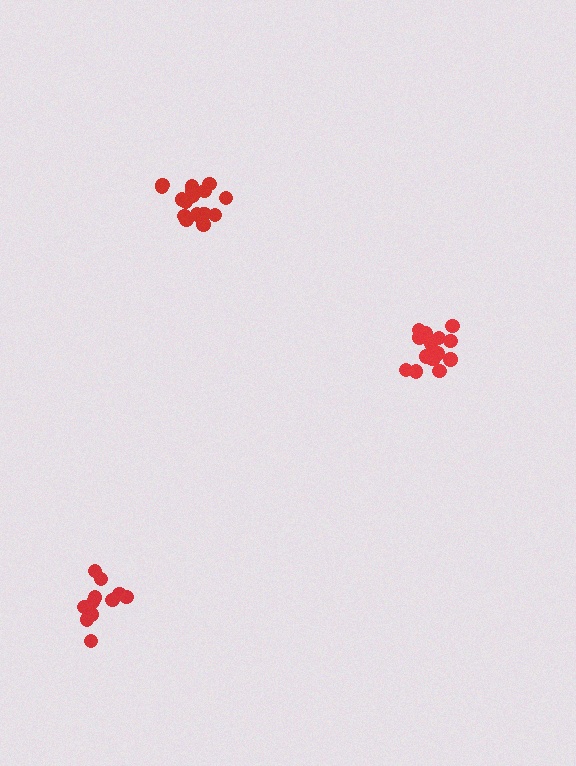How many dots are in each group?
Group 1: 12 dots, Group 2: 17 dots, Group 3: 17 dots (46 total).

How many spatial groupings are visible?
There are 3 spatial groupings.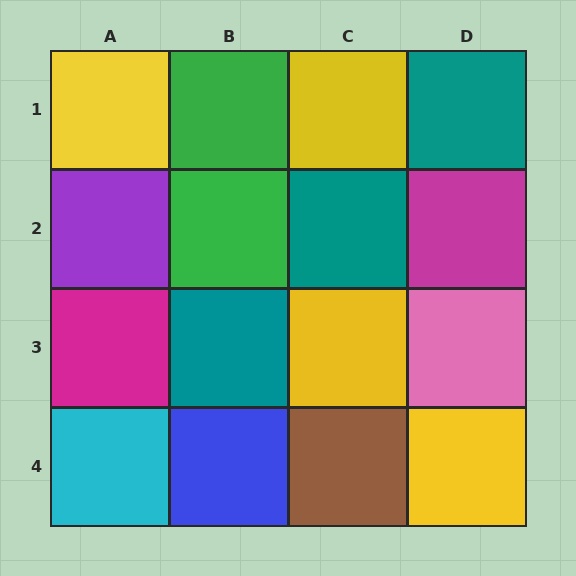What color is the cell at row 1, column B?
Green.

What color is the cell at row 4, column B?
Blue.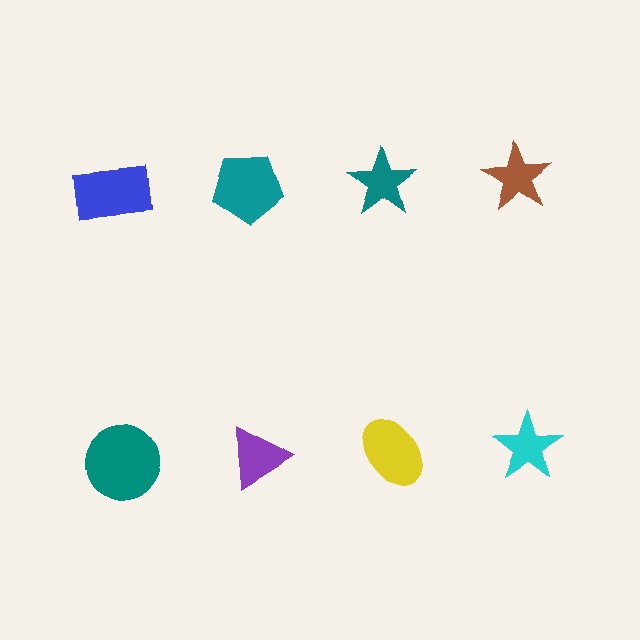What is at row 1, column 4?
A brown star.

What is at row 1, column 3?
A teal star.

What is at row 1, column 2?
A teal pentagon.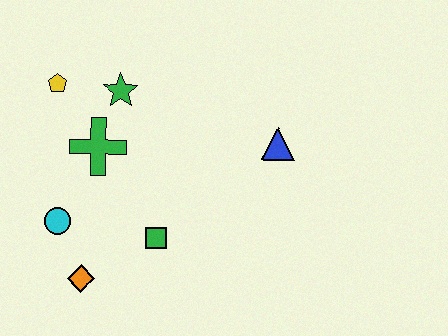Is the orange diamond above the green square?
No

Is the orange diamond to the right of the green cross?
No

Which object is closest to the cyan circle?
The orange diamond is closest to the cyan circle.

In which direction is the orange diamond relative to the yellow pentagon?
The orange diamond is below the yellow pentagon.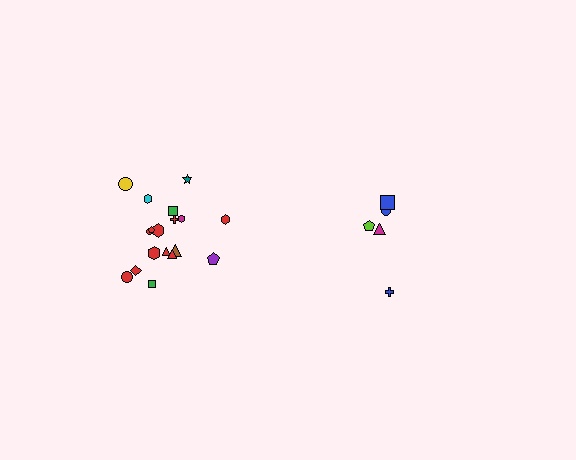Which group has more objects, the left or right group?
The left group.